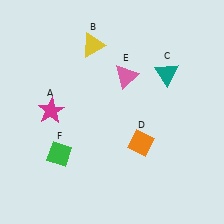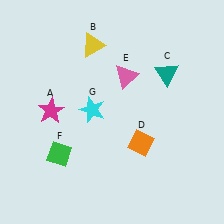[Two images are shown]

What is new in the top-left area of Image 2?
A cyan star (G) was added in the top-left area of Image 2.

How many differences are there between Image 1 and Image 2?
There is 1 difference between the two images.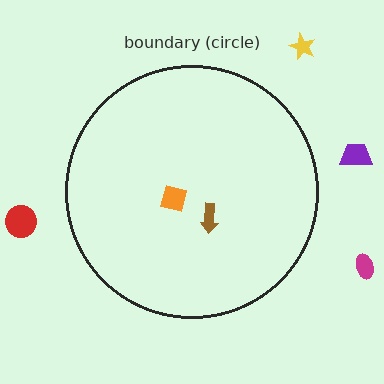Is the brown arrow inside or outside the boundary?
Inside.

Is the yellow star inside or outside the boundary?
Outside.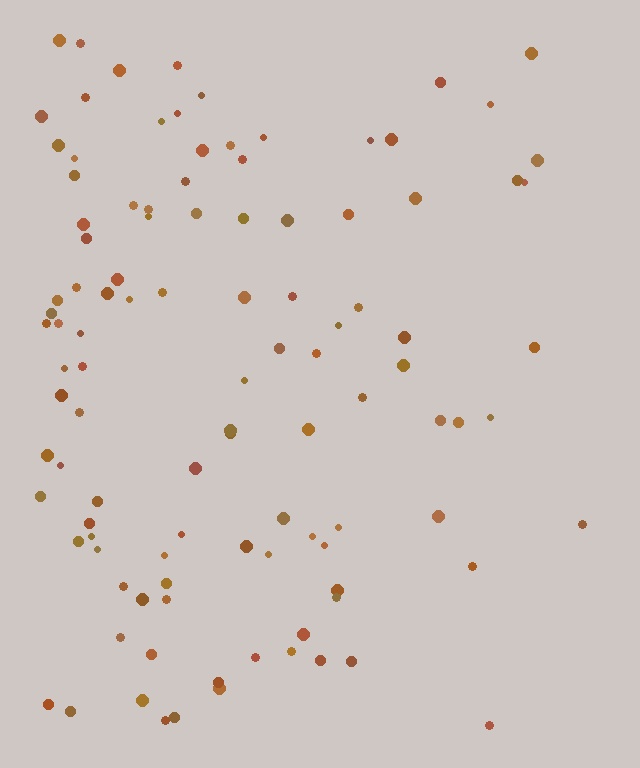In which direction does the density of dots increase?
From right to left, with the left side densest.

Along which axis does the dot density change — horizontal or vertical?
Horizontal.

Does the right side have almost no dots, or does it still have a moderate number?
Still a moderate number, just noticeably fewer than the left.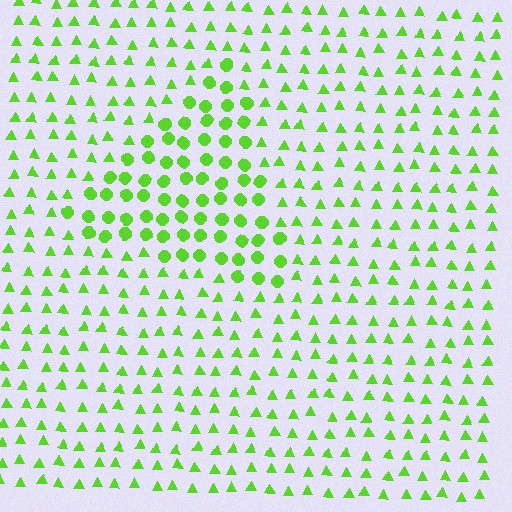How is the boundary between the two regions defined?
The boundary is defined by a change in element shape: circles inside vs. triangles outside. All elements share the same color and spacing.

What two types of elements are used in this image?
The image uses circles inside the triangle region and triangles outside it.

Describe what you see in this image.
The image is filled with small lime elements arranged in a uniform grid. A triangle-shaped region contains circles, while the surrounding area contains triangles. The boundary is defined purely by the change in element shape.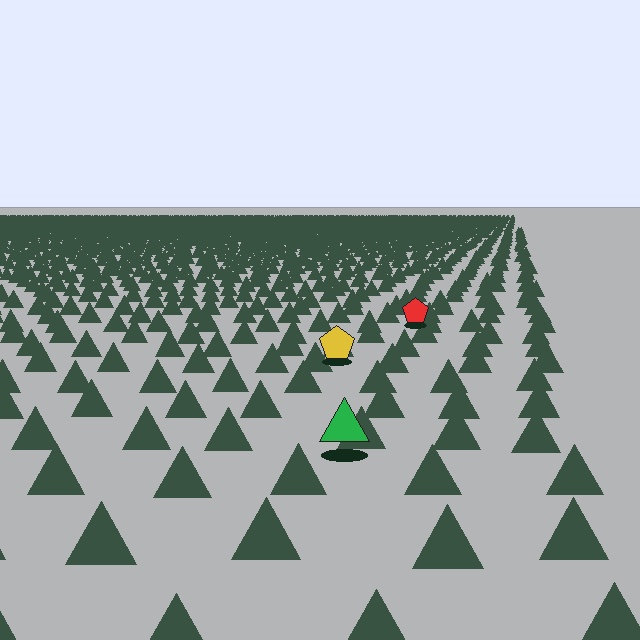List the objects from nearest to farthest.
From nearest to farthest: the green triangle, the yellow pentagon, the red pentagon.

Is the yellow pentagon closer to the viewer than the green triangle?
No. The green triangle is closer — you can tell from the texture gradient: the ground texture is coarser near it.